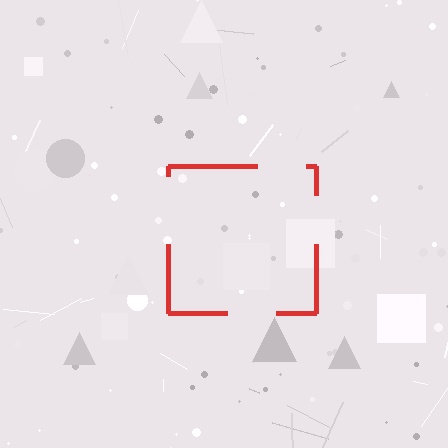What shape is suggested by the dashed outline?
The dashed outline suggests a square.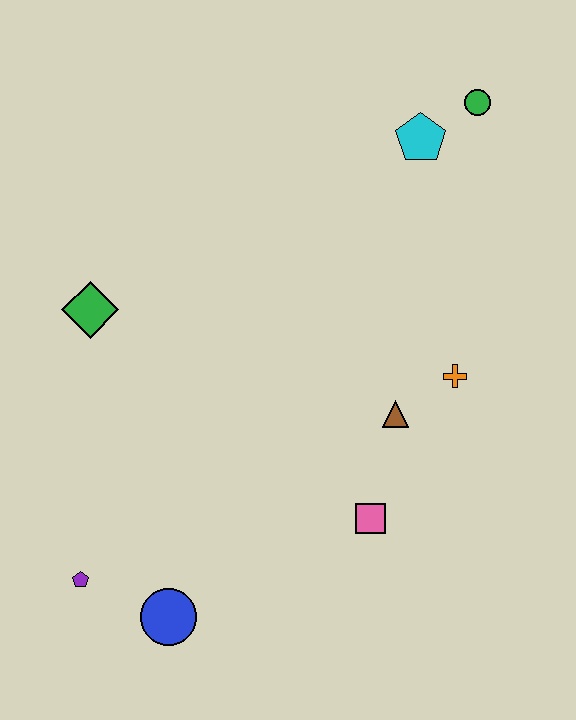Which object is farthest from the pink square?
The green circle is farthest from the pink square.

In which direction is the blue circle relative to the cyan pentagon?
The blue circle is below the cyan pentagon.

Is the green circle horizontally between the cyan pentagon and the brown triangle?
No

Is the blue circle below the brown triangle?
Yes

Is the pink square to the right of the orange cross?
No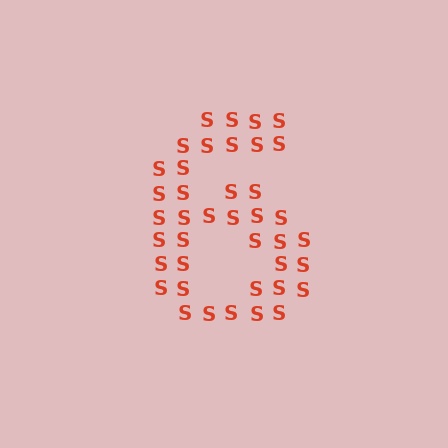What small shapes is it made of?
It is made of small letter S's.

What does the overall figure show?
The overall figure shows the digit 6.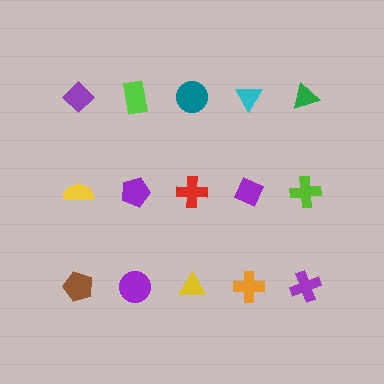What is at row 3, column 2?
A purple circle.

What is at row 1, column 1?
A purple diamond.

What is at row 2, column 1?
A yellow semicircle.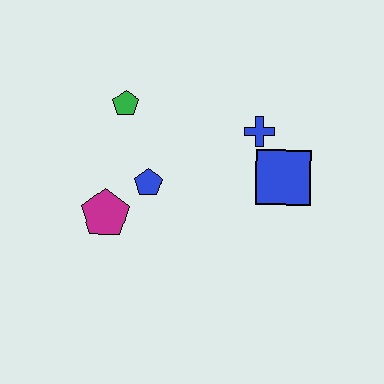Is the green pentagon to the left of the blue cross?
Yes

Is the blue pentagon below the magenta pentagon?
No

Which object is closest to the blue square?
The blue cross is closest to the blue square.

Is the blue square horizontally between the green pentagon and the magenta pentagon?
No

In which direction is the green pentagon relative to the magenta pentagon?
The green pentagon is above the magenta pentagon.